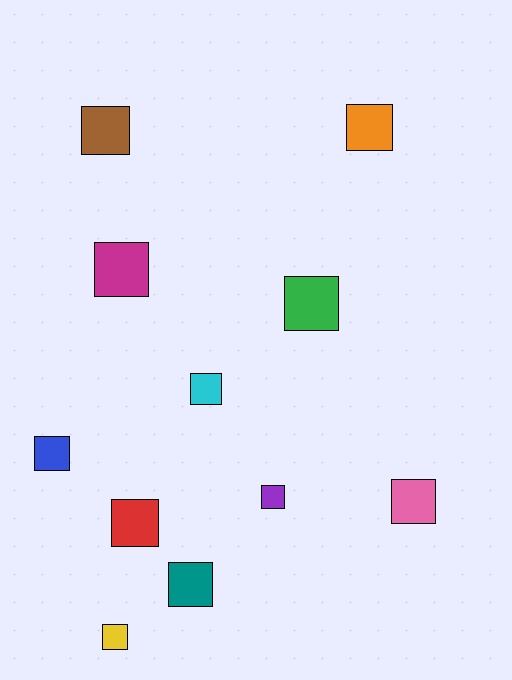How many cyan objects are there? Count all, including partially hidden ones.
There is 1 cyan object.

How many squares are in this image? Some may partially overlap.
There are 11 squares.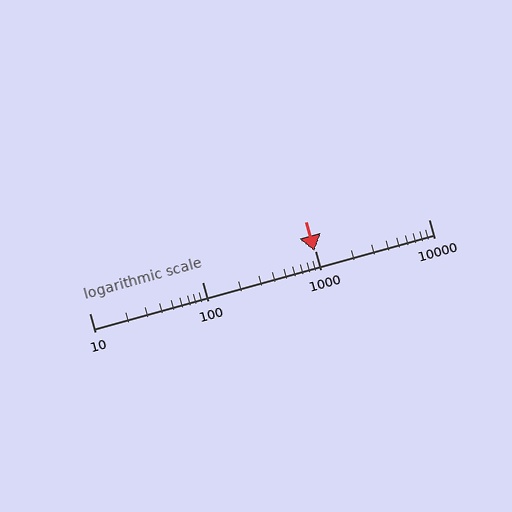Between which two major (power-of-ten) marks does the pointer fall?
The pointer is between 100 and 1000.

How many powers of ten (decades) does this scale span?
The scale spans 3 decades, from 10 to 10000.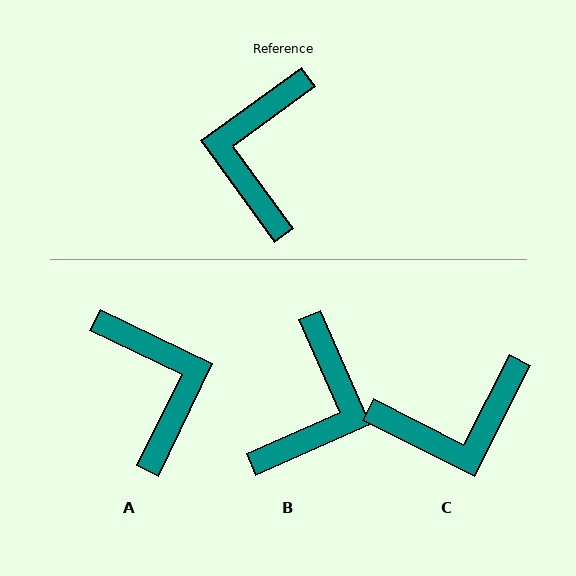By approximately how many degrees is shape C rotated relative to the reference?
Approximately 117 degrees counter-clockwise.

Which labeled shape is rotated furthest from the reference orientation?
B, about 168 degrees away.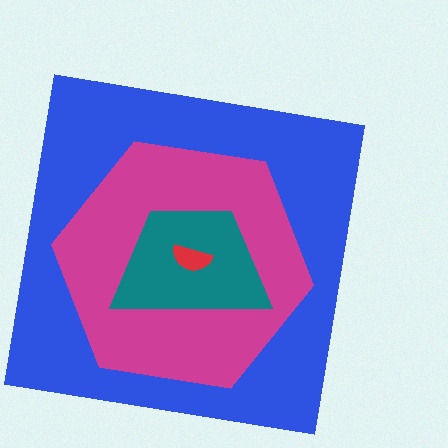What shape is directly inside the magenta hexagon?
The teal trapezoid.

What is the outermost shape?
The blue square.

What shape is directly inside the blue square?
The magenta hexagon.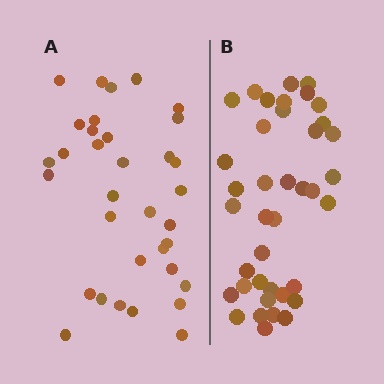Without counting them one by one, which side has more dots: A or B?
Region B (the right region) has more dots.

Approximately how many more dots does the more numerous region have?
Region B has about 5 more dots than region A.